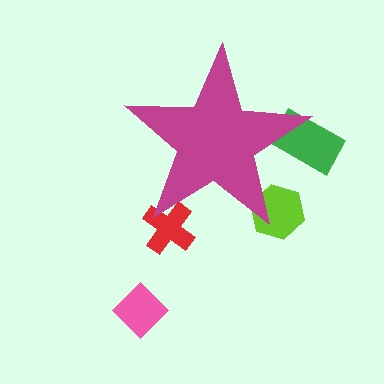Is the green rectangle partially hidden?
Yes, the green rectangle is partially hidden behind the magenta star.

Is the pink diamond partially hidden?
No, the pink diamond is fully visible.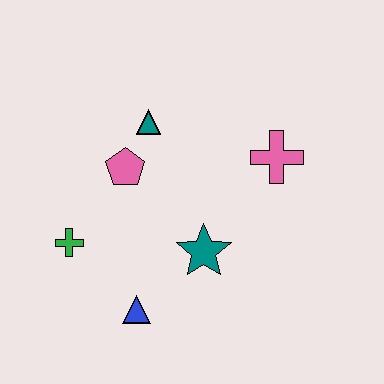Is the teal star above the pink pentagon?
No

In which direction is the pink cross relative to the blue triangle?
The pink cross is above the blue triangle.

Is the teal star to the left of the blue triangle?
No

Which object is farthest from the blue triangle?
The pink cross is farthest from the blue triangle.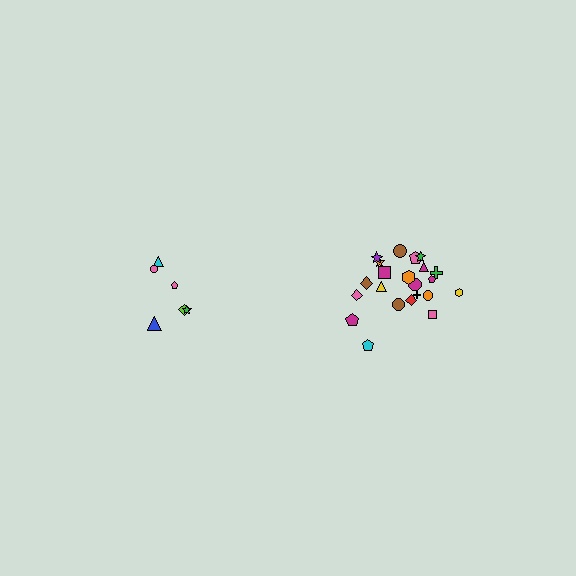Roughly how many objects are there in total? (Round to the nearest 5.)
Roughly 30 objects in total.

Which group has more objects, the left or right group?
The right group.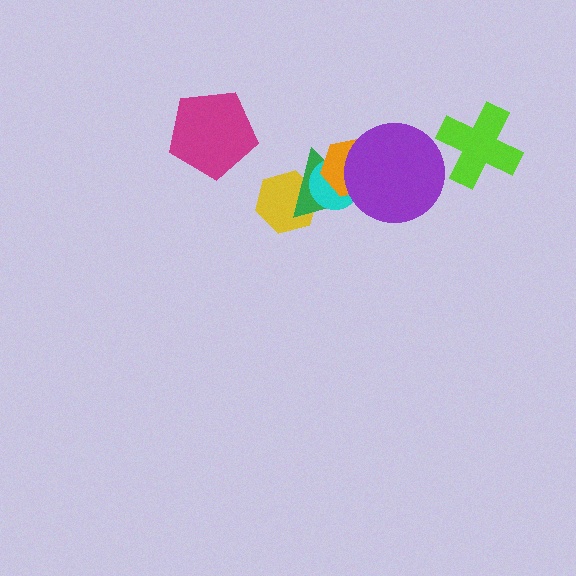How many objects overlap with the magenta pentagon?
0 objects overlap with the magenta pentagon.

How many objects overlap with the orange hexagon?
3 objects overlap with the orange hexagon.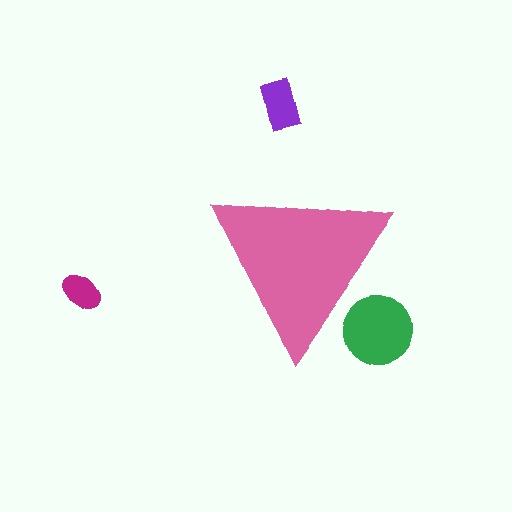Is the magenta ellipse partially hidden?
No, the magenta ellipse is fully visible.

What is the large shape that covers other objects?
A pink triangle.